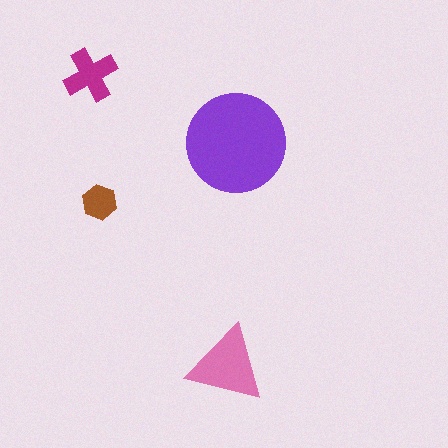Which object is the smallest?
The brown hexagon.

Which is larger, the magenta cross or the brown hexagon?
The magenta cross.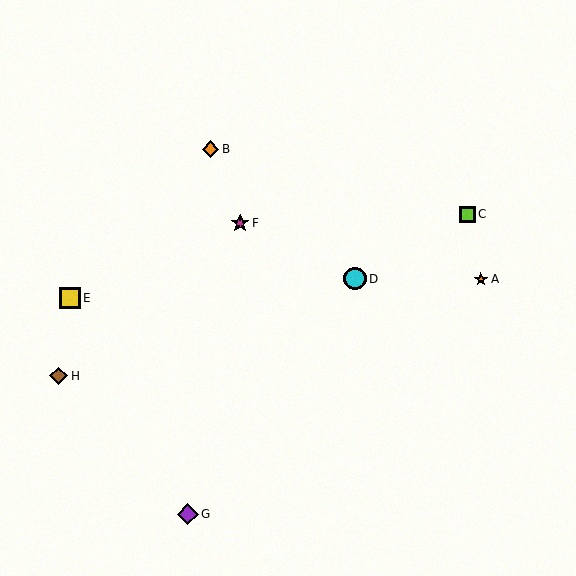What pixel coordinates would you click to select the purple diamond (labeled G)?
Click at (188, 514) to select the purple diamond G.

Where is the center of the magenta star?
The center of the magenta star is at (240, 223).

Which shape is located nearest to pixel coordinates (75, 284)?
The yellow square (labeled E) at (70, 298) is nearest to that location.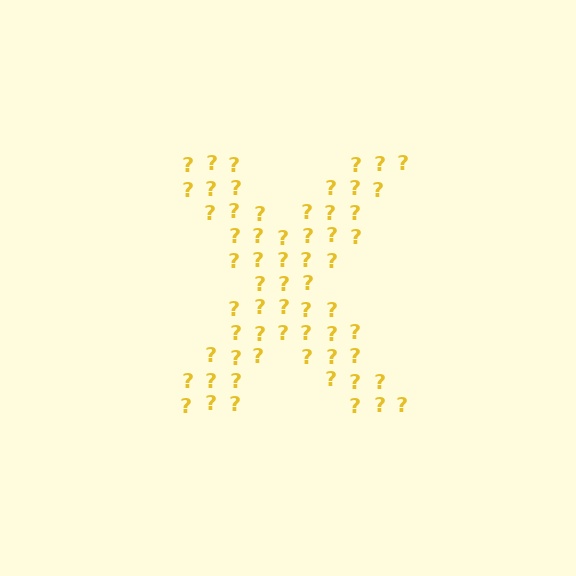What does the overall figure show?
The overall figure shows the letter X.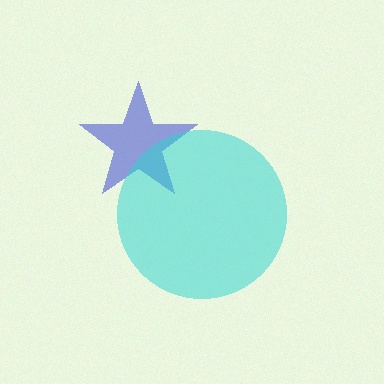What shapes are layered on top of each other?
The layered shapes are: a blue star, a cyan circle.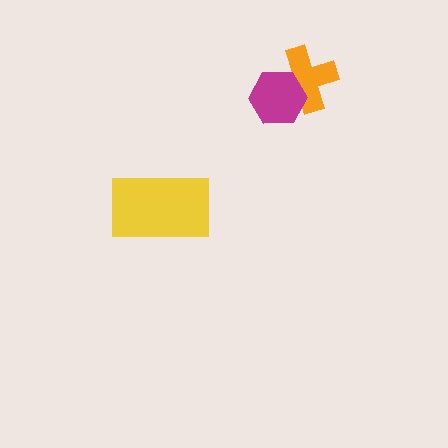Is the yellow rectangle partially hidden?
No, no other shape covers it.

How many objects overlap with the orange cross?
1 object overlaps with the orange cross.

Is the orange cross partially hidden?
Yes, it is partially covered by another shape.